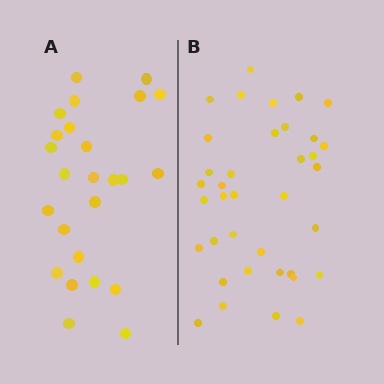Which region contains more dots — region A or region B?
Region B (the right region) has more dots.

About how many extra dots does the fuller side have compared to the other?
Region B has roughly 12 or so more dots than region A.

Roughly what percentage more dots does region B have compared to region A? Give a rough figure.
About 50% more.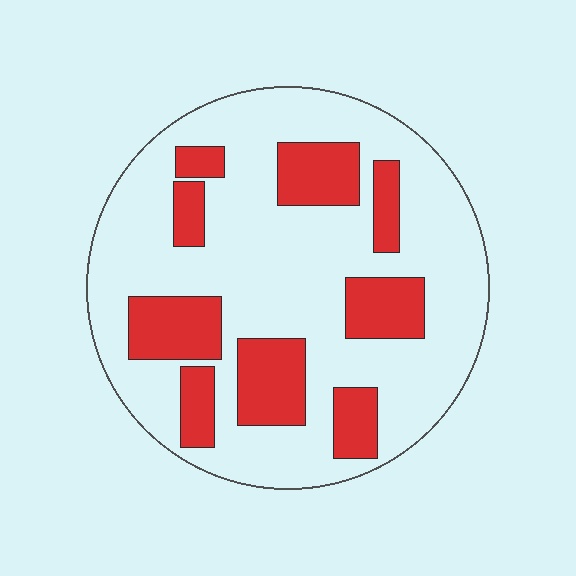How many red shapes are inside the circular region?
9.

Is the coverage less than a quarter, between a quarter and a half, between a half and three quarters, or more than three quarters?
Between a quarter and a half.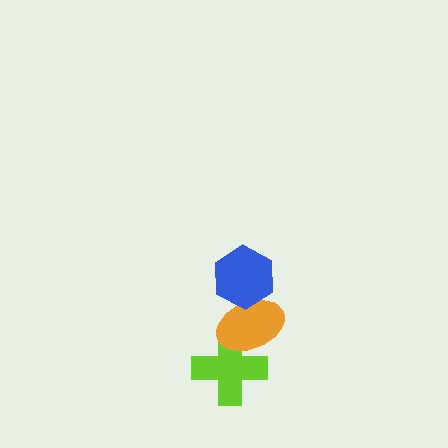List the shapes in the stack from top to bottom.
From top to bottom: the blue hexagon, the orange ellipse, the lime cross.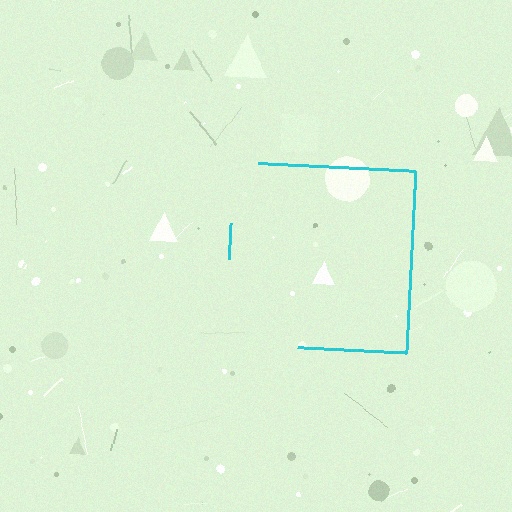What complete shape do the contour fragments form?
The contour fragments form a square.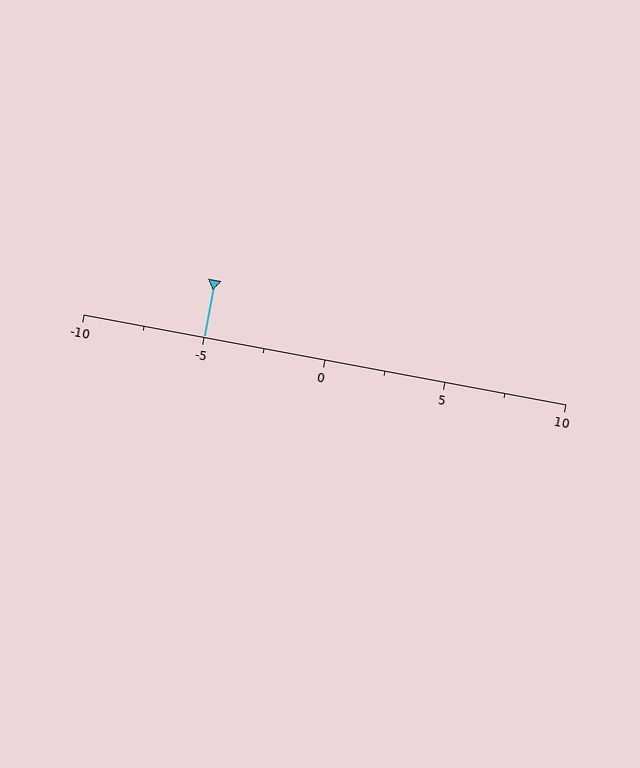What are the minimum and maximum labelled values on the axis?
The axis runs from -10 to 10.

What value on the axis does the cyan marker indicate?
The marker indicates approximately -5.